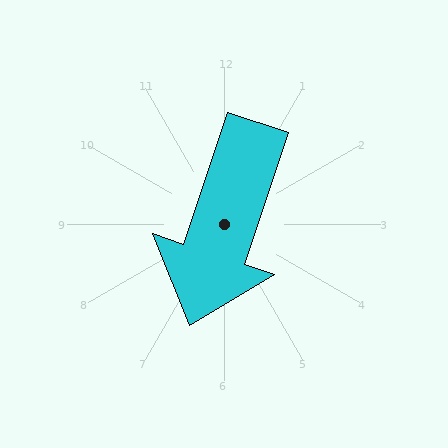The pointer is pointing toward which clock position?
Roughly 7 o'clock.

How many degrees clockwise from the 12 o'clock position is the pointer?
Approximately 199 degrees.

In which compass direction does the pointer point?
South.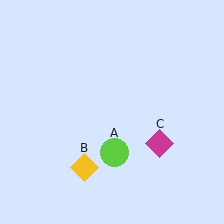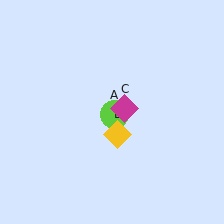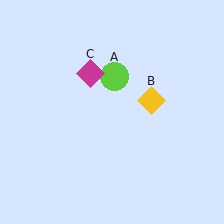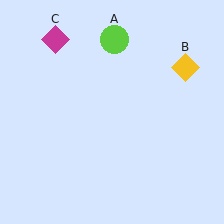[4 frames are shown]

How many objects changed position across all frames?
3 objects changed position: lime circle (object A), yellow diamond (object B), magenta diamond (object C).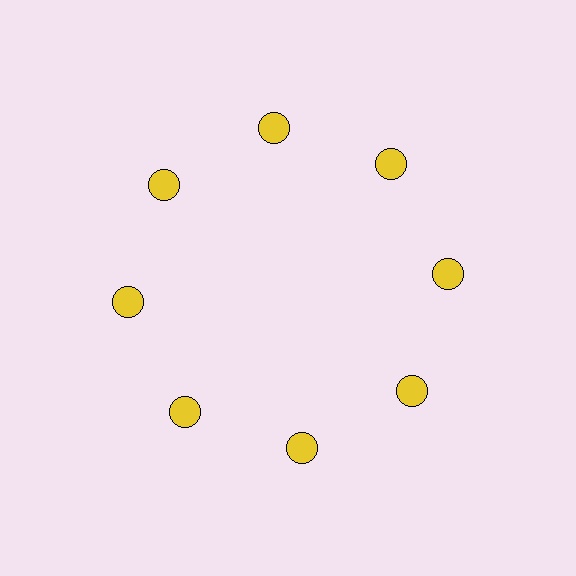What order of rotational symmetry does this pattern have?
This pattern has 8-fold rotational symmetry.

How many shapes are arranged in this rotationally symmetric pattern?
There are 8 shapes, arranged in 8 groups of 1.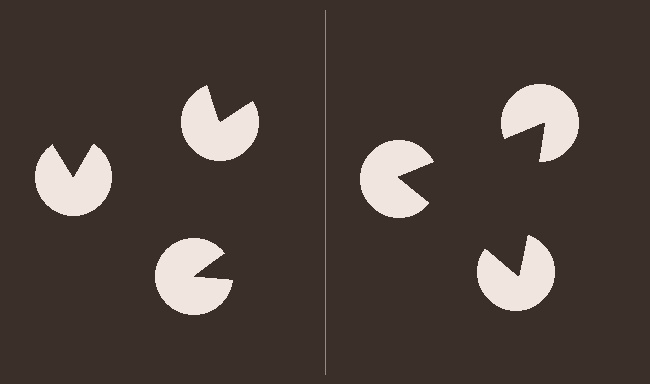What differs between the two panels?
The pac-man discs are positioned identically on both sides; only the wedge orientations differ. On the right they align to a triangle; on the left they are misaligned.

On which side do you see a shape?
An illusory triangle appears on the right side. On the left side the wedge cuts are rotated, so no coherent shape forms.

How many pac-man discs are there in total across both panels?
6 — 3 on each side.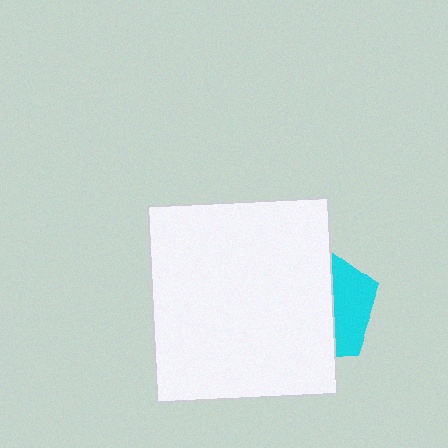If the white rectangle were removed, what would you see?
You would see the complete cyan pentagon.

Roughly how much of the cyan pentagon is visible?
A small part of it is visible (roughly 34%).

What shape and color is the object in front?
The object in front is a white rectangle.